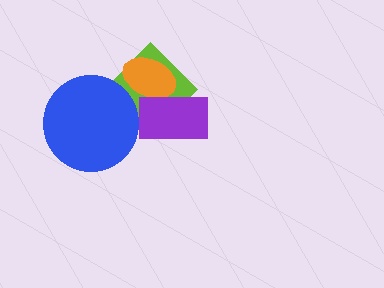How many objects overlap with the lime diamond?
3 objects overlap with the lime diamond.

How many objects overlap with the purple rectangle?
2 objects overlap with the purple rectangle.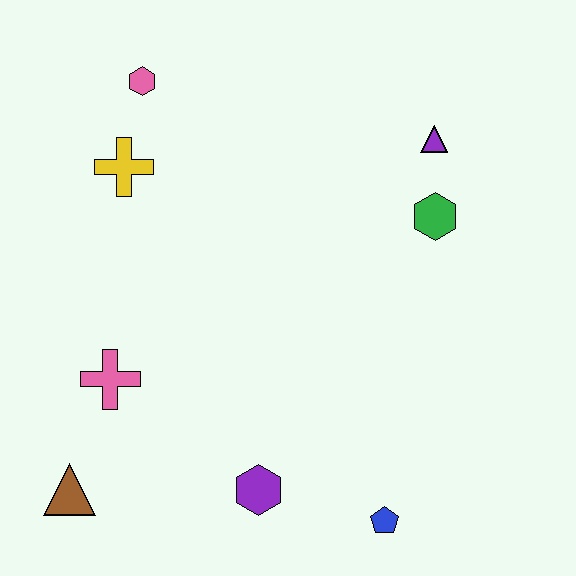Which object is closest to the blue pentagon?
The purple hexagon is closest to the blue pentagon.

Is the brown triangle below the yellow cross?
Yes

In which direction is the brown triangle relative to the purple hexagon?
The brown triangle is to the left of the purple hexagon.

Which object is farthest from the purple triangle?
The brown triangle is farthest from the purple triangle.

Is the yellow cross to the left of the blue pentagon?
Yes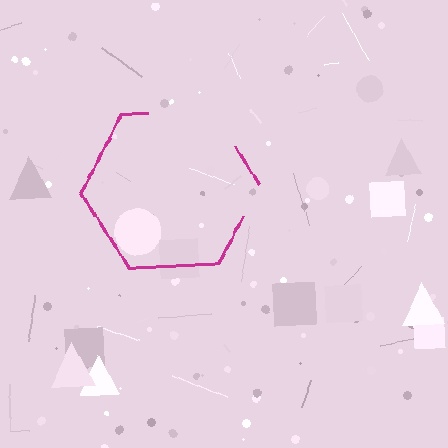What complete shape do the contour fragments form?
The contour fragments form a hexagon.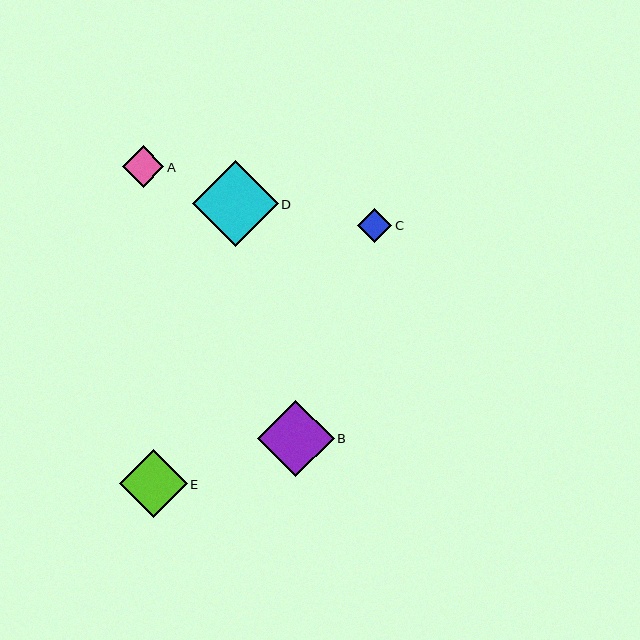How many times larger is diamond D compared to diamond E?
Diamond D is approximately 1.3 times the size of diamond E.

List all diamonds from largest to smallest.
From largest to smallest: D, B, E, A, C.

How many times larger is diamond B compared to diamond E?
Diamond B is approximately 1.1 times the size of diamond E.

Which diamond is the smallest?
Diamond C is the smallest with a size of approximately 34 pixels.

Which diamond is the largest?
Diamond D is the largest with a size of approximately 86 pixels.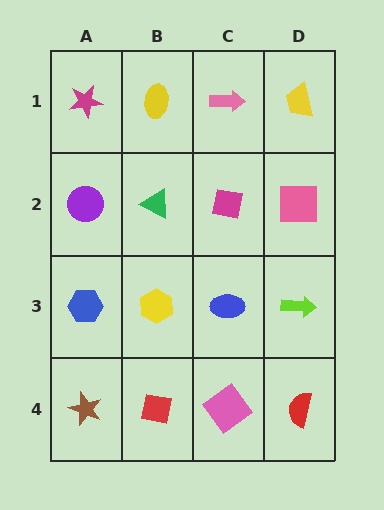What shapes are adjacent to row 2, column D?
A yellow trapezoid (row 1, column D), a lime arrow (row 3, column D), a magenta square (row 2, column C).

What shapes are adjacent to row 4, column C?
A blue ellipse (row 3, column C), a red square (row 4, column B), a red semicircle (row 4, column D).